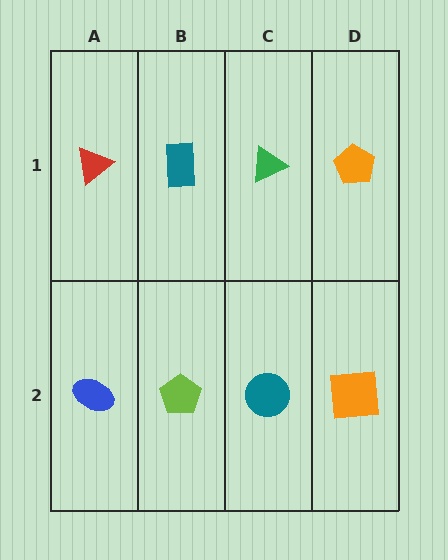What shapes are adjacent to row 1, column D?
An orange square (row 2, column D), a green triangle (row 1, column C).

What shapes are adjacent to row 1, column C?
A teal circle (row 2, column C), a teal rectangle (row 1, column B), an orange pentagon (row 1, column D).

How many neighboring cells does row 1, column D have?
2.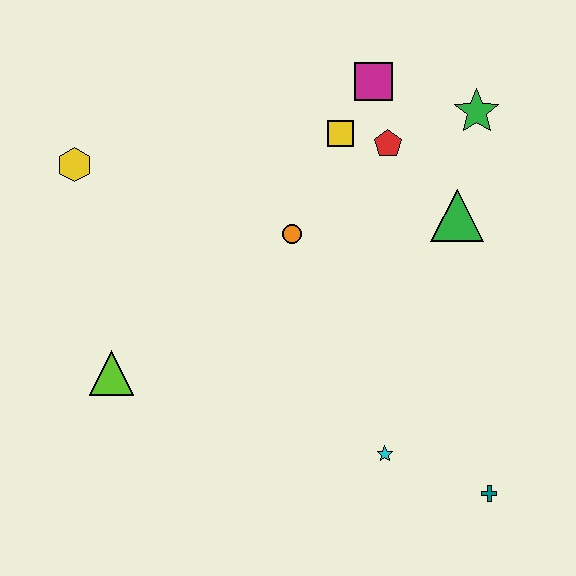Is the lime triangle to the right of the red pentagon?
No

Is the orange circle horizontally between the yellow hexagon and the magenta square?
Yes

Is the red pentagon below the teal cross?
No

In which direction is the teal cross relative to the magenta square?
The teal cross is below the magenta square.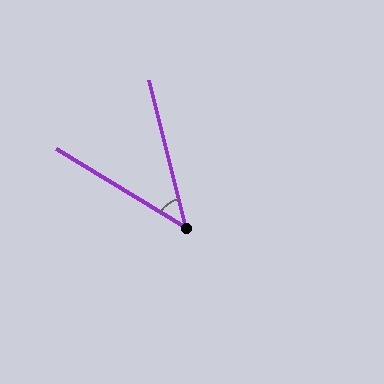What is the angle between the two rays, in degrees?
Approximately 45 degrees.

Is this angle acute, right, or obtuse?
It is acute.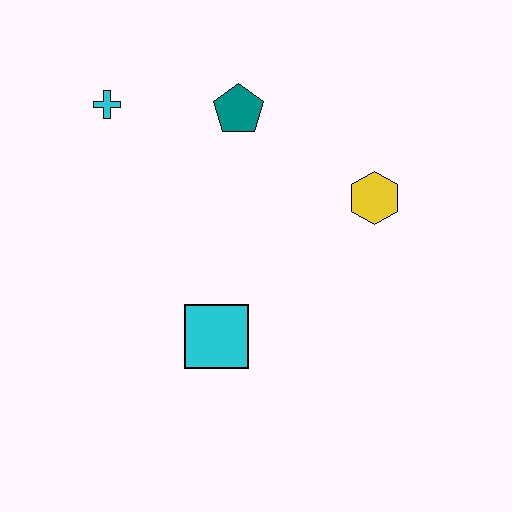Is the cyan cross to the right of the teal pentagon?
No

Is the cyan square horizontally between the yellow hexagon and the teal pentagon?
No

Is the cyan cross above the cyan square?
Yes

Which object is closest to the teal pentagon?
The cyan cross is closest to the teal pentagon.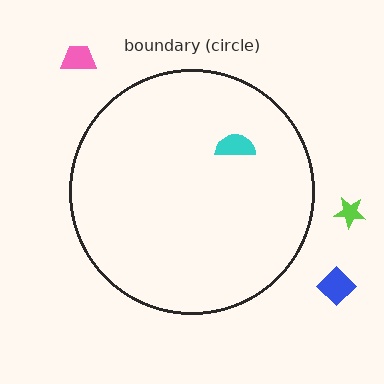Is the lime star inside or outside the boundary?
Outside.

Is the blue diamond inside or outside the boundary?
Outside.